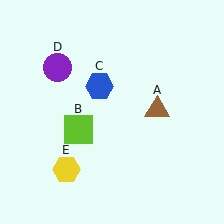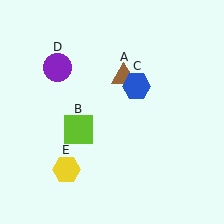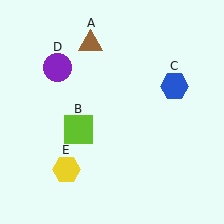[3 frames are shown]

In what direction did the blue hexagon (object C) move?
The blue hexagon (object C) moved right.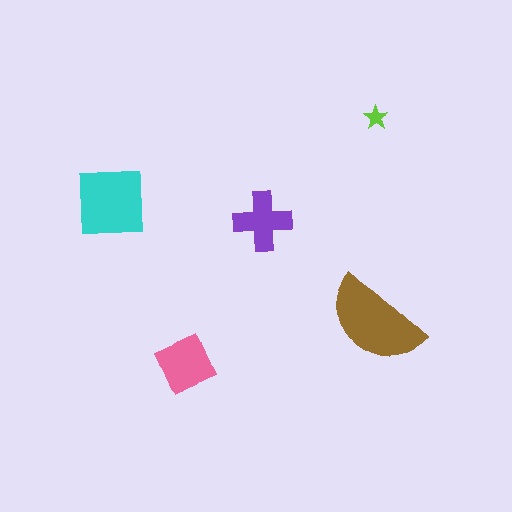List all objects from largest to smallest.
The brown semicircle, the cyan square, the pink diamond, the purple cross, the lime star.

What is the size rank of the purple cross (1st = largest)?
4th.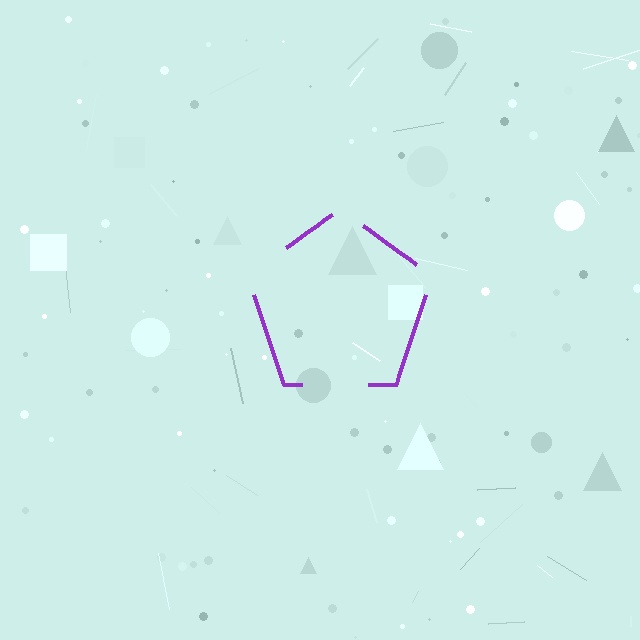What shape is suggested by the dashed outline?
The dashed outline suggests a pentagon.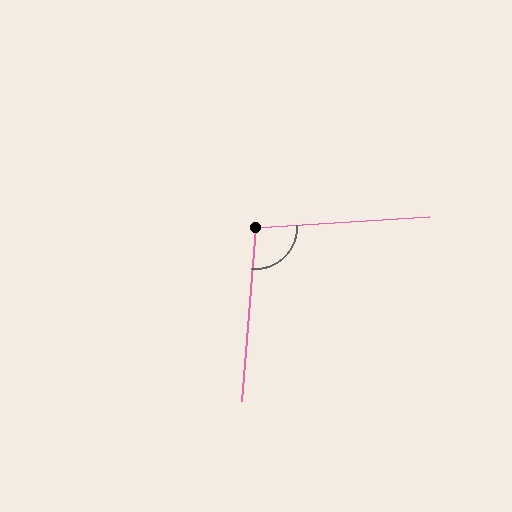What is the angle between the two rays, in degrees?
Approximately 98 degrees.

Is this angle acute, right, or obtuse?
It is obtuse.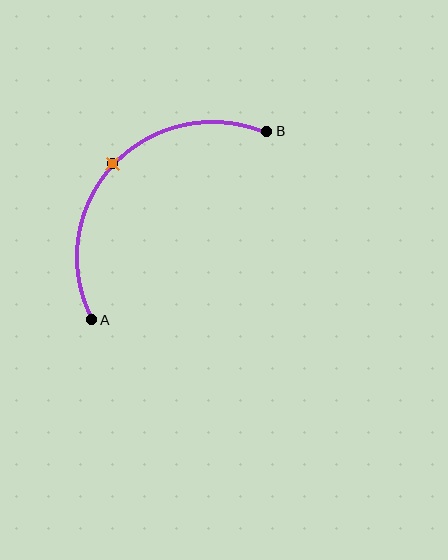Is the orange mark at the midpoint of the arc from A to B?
Yes. The orange mark lies on the arc at equal arc-length from both A and B — it is the arc midpoint.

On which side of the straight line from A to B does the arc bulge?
The arc bulges above and to the left of the straight line connecting A and B.